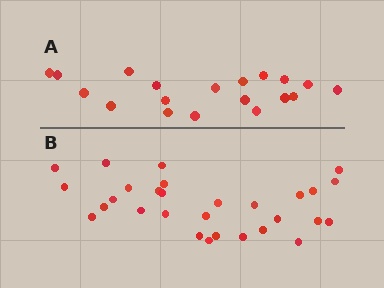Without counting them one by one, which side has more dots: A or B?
Region B (the bottom region) has more dots.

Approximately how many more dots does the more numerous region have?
Region B has roughly 10 or so more dots than region A.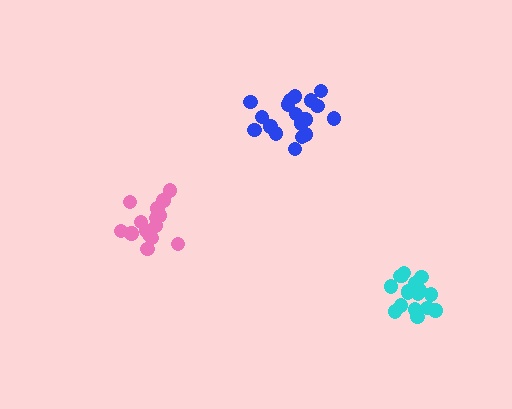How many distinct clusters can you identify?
There are 3 distinct clusters.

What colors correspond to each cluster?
The clusters are colored: pink, blue, cyan.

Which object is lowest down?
The cyan cluster is bottommost.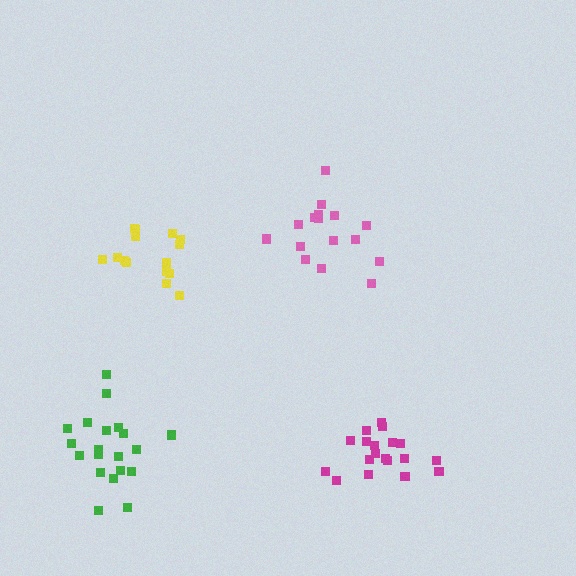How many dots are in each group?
Group 1: 19 dots, Group 2: 20 dots, Group 3: 15 dots, Group 4: 16 dots (70 total).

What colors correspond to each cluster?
The clusters are colored: magenta, green, yellow, pink.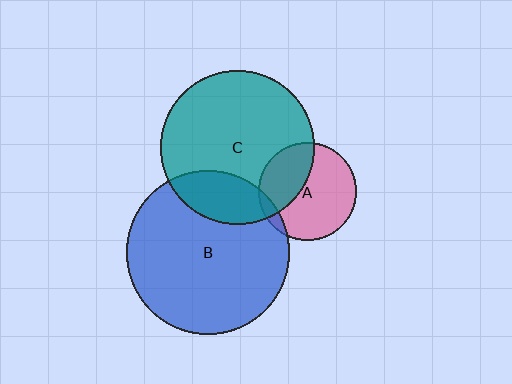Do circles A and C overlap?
Yes.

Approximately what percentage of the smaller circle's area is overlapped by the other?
Approximately 35%.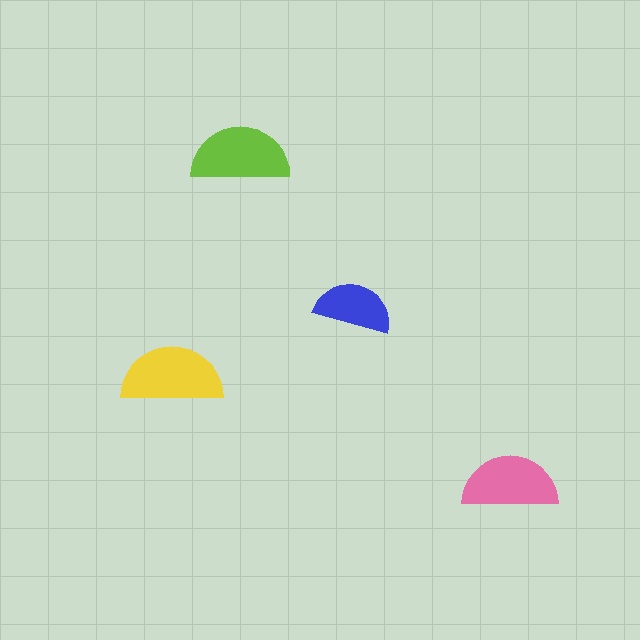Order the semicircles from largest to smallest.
the yellow one, the lime one, the pink one, the blue one.